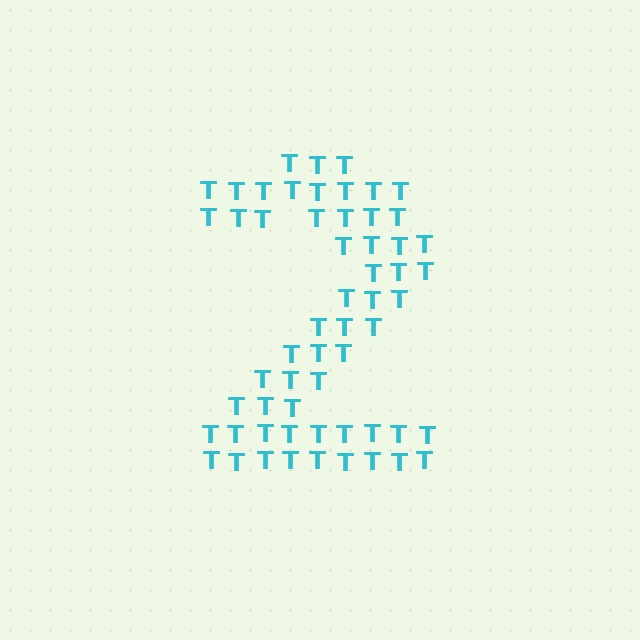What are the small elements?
The small elements are letter T's.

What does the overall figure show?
The overall figure shows the digit 2.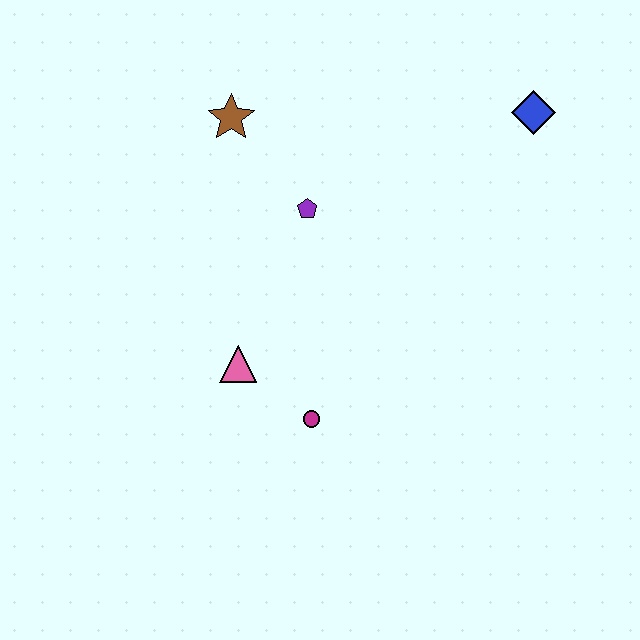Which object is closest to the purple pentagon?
The brown star is closest to the purple pentagon.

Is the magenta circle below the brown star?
Yes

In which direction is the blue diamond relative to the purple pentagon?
The blue diamond is to the right of the purple pentagon.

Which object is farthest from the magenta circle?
The blue diamond is farthest from the magenta circle.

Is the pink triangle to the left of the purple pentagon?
Yes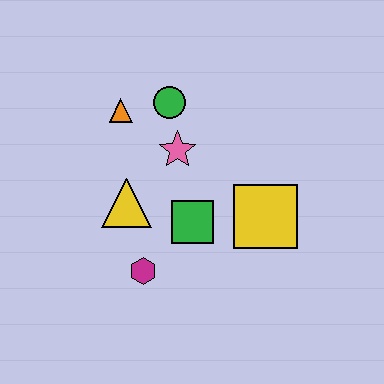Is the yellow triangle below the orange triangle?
Yes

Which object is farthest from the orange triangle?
The yellow square is farthest from the orange triangle.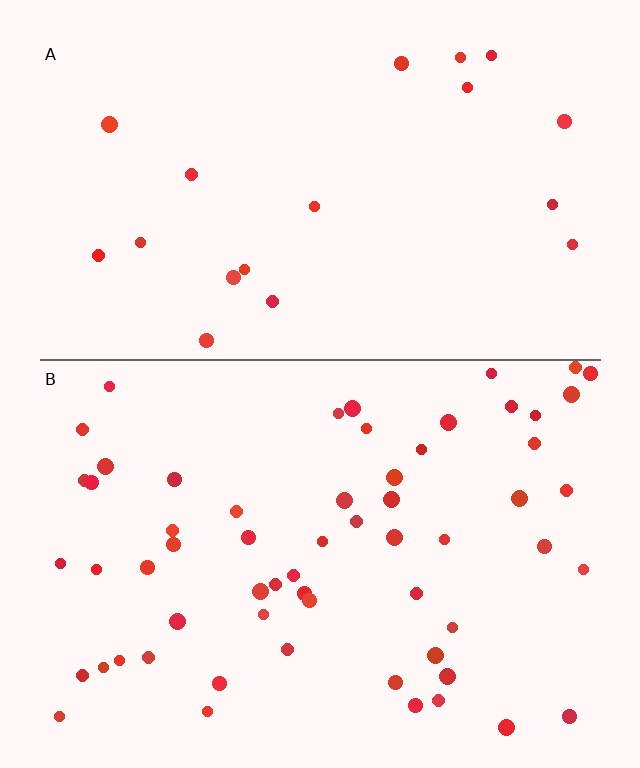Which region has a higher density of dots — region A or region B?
B (the bottom).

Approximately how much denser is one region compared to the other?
Approximately 3.3× — region B over region A.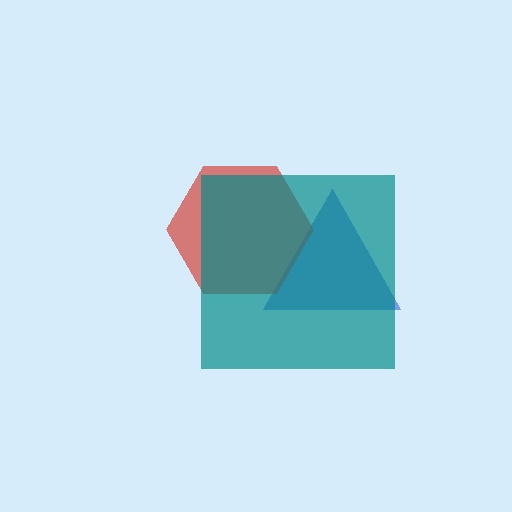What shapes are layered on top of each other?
The layered shapes are: a blue triangle, a red hexagon, a teal square.